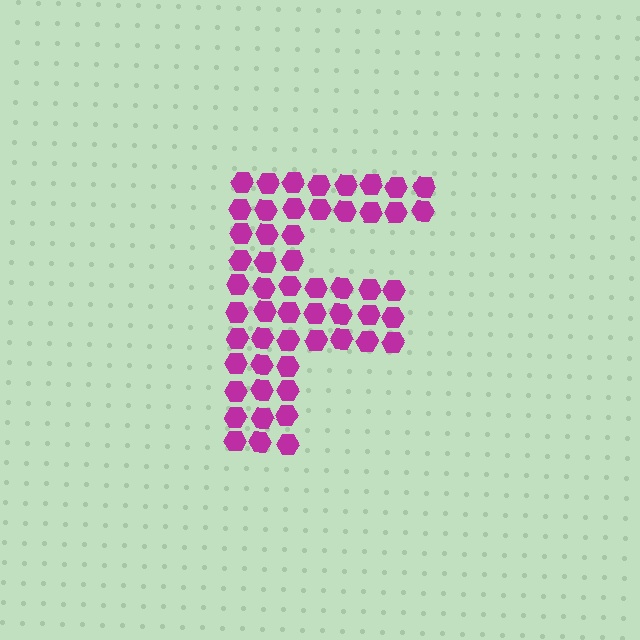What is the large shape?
The large shape is the letter F.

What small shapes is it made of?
It is made of small hexagons.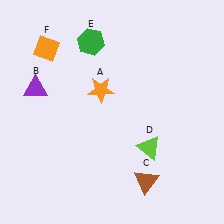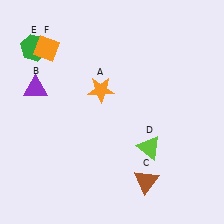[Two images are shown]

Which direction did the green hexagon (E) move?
The green hexagon (E) moved left.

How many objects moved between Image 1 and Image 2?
1 object moved between the two images.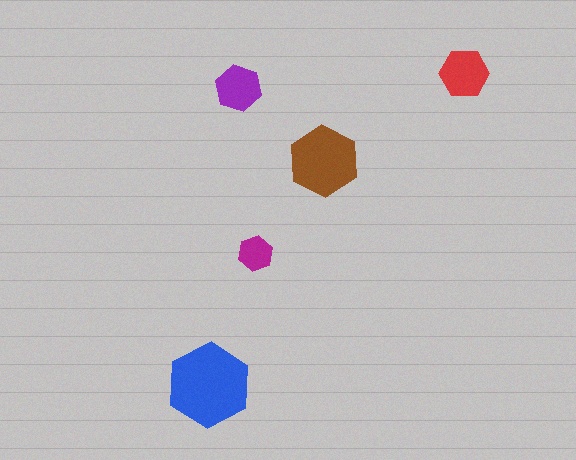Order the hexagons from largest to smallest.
the blue one, the brown one, the red one, the purple one, the magenta one.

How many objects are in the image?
There are 5 objects in the image.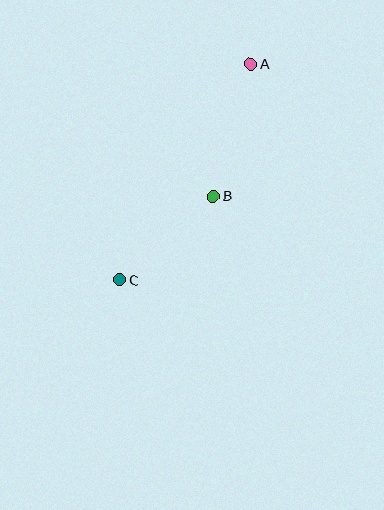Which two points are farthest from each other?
Points A and C are farthest from each other.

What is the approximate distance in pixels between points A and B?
The distance between A and B is approximately 138 pixels.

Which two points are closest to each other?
Points B and C are closest to each other.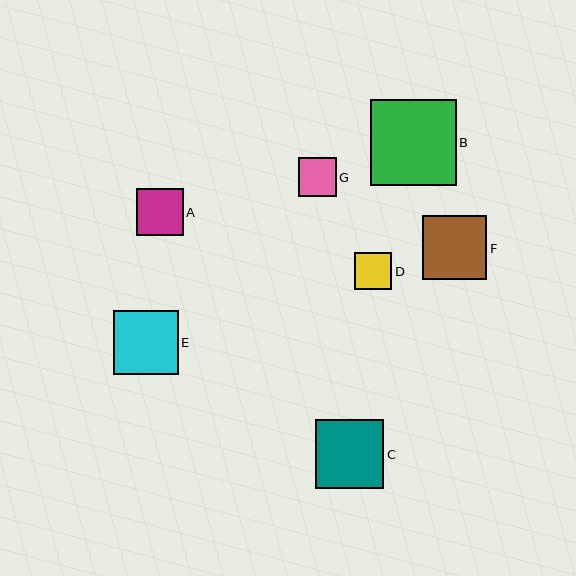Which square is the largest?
Square B is the largest with a size of approximately 86 pixels.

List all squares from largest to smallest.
From largest to smallest: B, C, E, F, A, G, D.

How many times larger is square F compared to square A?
Square F is approximately 1.4 times the size of square A.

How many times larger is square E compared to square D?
Square E is approximately 1.7 times the size of square D.